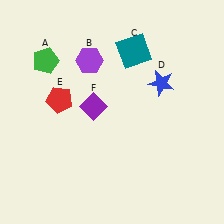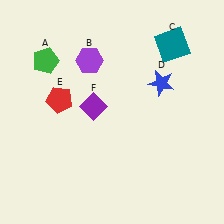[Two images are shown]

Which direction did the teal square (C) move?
The teal square (C) moved right.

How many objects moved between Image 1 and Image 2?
1 object moved between the two images.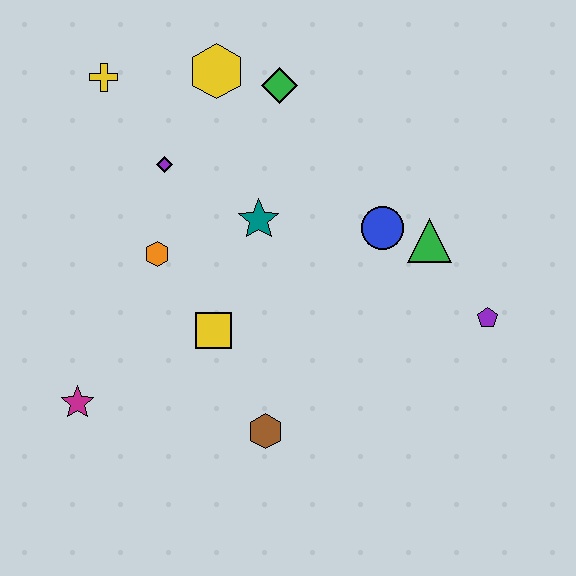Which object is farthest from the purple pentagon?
The yellow cross is farthest from the purple pentagon.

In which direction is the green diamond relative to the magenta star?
The green diamond is above the magenta star.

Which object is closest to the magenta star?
The yellow square is closest to the magenta star.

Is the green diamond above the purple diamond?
Yes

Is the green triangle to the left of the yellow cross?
No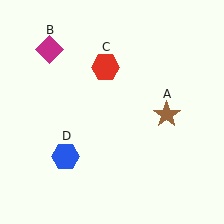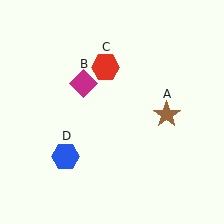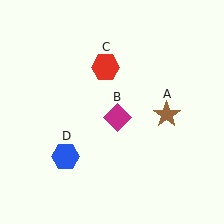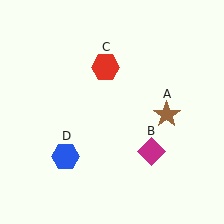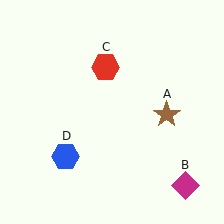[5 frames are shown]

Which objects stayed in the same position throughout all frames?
Brown star (object A) and red hexagon (object C) and blue hexagon (object D) remained stationary.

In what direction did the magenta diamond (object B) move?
The magenta diamond (object B) moved down and to the right.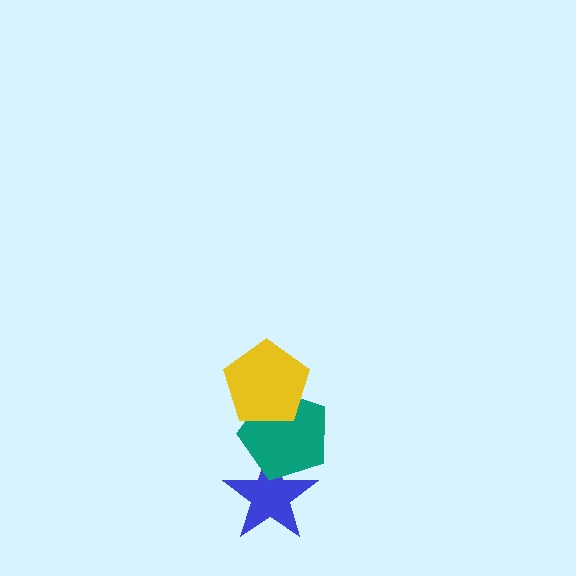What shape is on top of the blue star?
The teal pentagon is on top of the blue star.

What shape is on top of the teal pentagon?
The yellow pentagon is on top of the teal pentagon.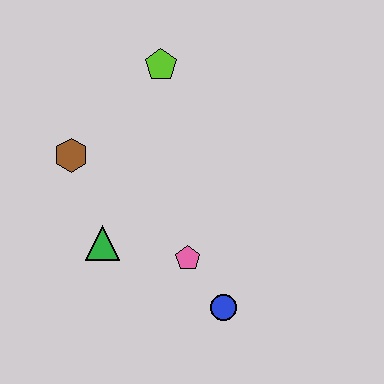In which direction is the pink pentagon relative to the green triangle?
The pink pentagon is to the right of the green triangle.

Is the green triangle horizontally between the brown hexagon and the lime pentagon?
Yes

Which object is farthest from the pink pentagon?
The lime pentagon is farthest from the pink pentagon.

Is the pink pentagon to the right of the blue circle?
No